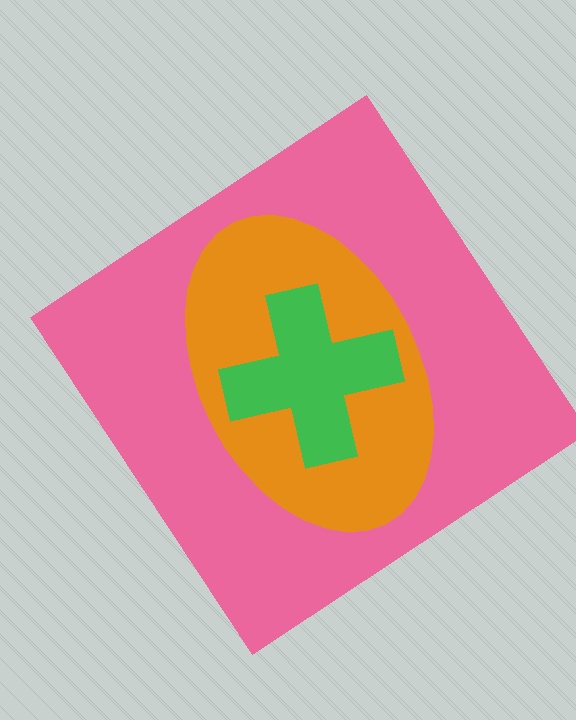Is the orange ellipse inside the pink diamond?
Yes.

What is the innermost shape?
The green cross.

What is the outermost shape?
The pink diamond.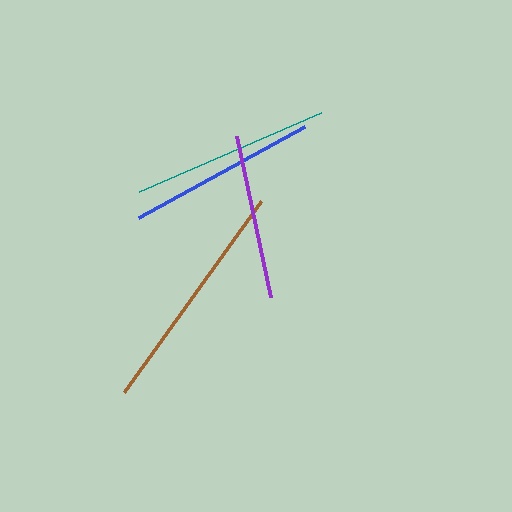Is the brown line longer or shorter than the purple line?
The brown line is longer than the purple line.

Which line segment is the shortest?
The purple line is the shortest at approximately 164 pixels.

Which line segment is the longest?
The brown line is the longest at approximately 235 pixels.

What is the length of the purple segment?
The purple segment is approximately 164 pixels long.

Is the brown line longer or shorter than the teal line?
The brown line is longer than the teal line.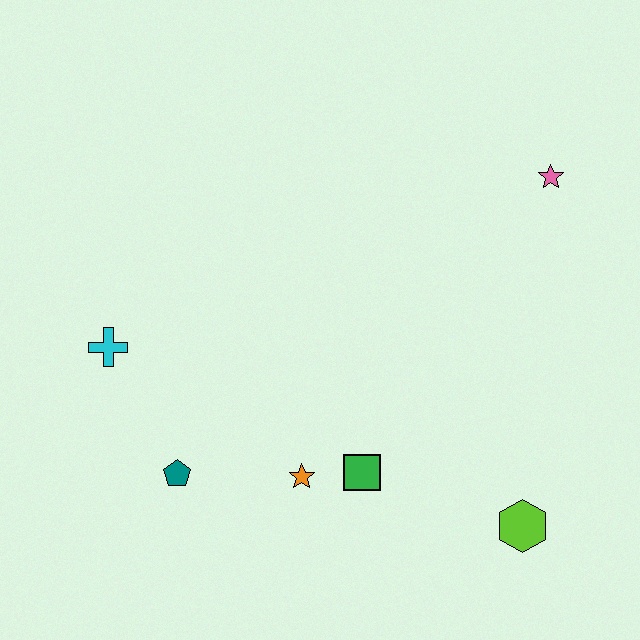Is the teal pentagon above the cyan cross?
No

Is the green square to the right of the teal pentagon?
Yes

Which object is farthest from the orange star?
The pink star is farthest from the orange star.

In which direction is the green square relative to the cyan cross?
The green square is to the right of the cyan cross.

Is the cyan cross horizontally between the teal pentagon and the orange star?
No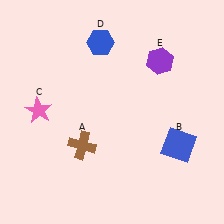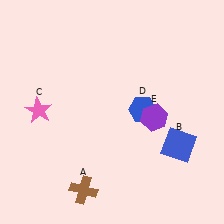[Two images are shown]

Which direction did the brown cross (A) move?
The brown cross (A) moved down.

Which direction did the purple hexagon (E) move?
The purple hexagon (E) moved down.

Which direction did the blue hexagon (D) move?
The blue hexagon (D) moved down.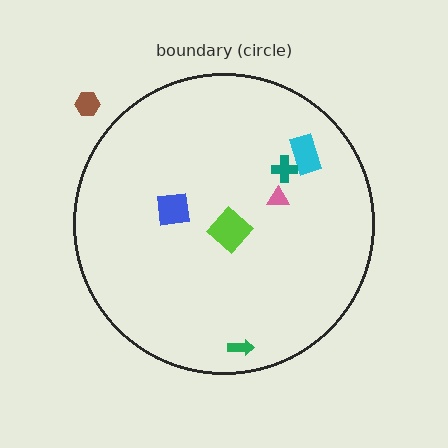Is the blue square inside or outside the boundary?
Inside.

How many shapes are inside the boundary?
6 inside, 1 outside.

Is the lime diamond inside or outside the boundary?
Inside.